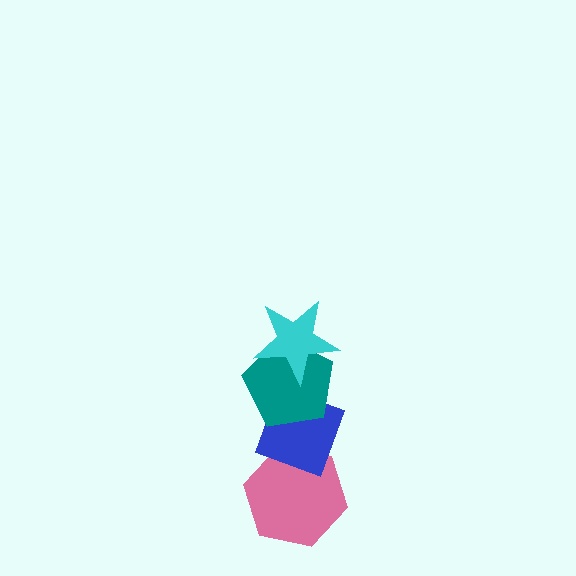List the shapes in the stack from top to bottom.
From top to bottom: the cyan star, the teal pentagon, the blue diamond, the pink hexagon.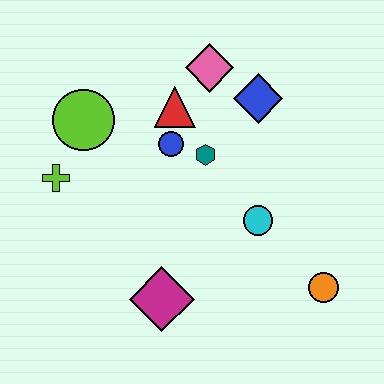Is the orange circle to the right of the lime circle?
Yes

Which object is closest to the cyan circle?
The teal hexagon is closest to the cyan circle.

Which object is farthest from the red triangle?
The orange circle is farthest from the red triangle.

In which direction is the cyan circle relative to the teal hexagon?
The cyan circle is below the teal hexagon.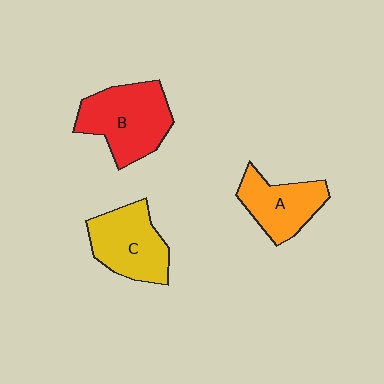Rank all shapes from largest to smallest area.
From largest to smallest: B (red), C (yellow), A (orange).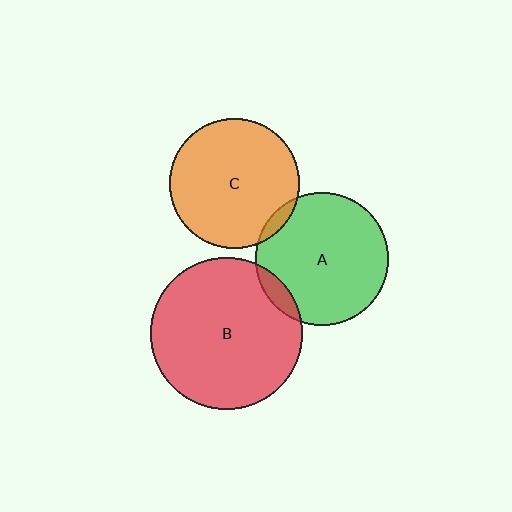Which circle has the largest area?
Circle B (red).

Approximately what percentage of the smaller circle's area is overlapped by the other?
Approximately 5%.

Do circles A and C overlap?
Yes.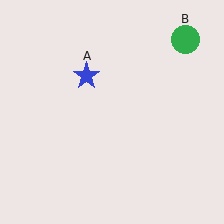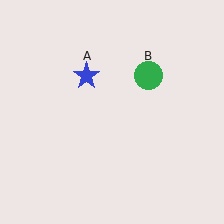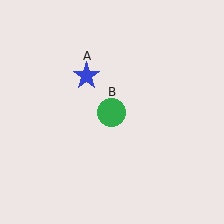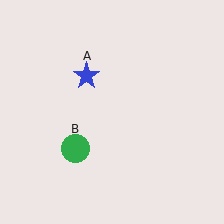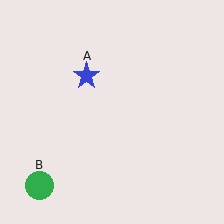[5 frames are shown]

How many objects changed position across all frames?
1 object changed position: green circle (object B).